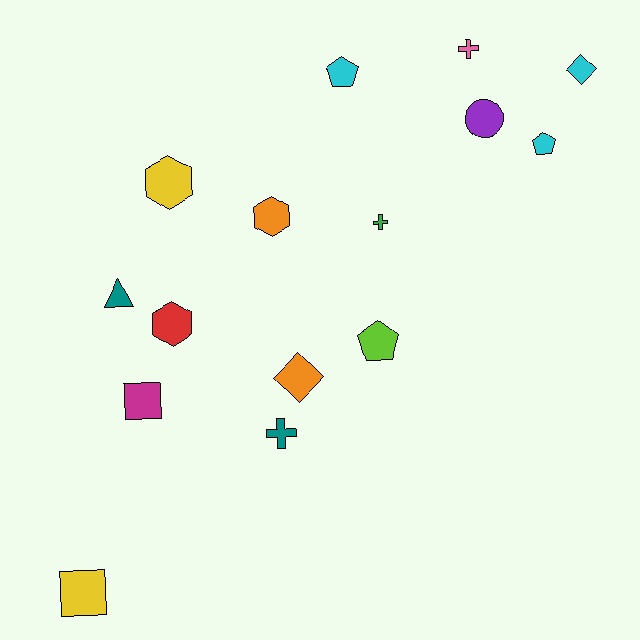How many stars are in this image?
There are no stars.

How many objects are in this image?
There are 15 objects.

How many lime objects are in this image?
There is 1 lime object.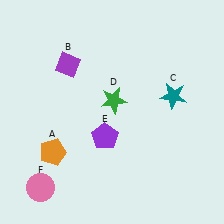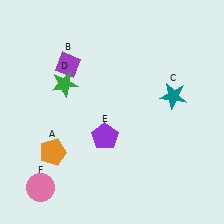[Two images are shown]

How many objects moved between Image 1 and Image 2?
1 object moved between the two images.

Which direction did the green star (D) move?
The green star (D) moved left.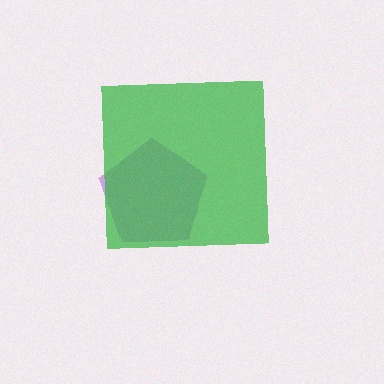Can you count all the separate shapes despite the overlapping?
Yes, there are 2 separate shapes.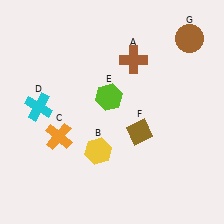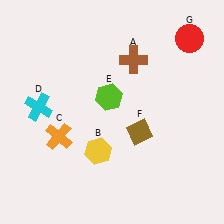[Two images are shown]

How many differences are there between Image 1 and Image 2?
There is 1 difference between the two images.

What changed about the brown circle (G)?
In Image 1, G is brown. In Image 2, it changed to red.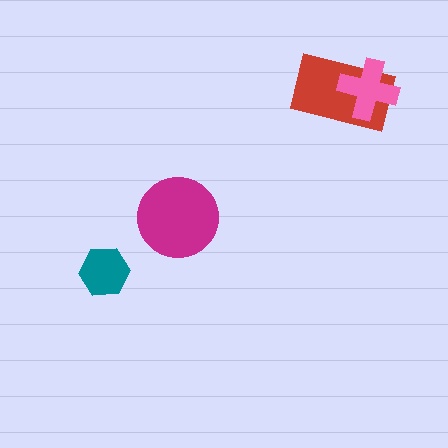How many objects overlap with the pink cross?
1 object overlaps with the pink cross.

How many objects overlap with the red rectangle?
1 object overlaps with the red rectangle.